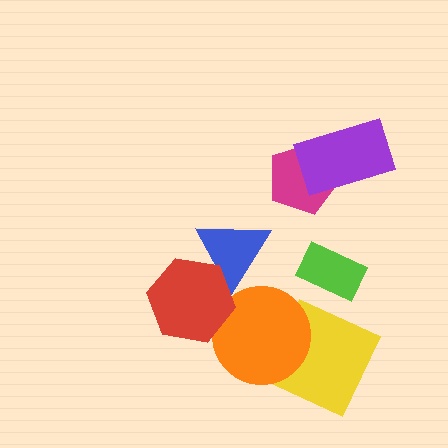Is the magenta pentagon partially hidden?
Yes, it is partially covered by another shape.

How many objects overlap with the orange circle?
2 objects overlap with the orange circle.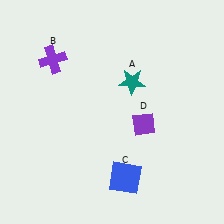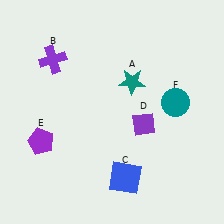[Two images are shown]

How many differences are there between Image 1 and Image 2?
There are 2 differences between the two images.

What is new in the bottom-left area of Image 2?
A purple pentagon (E) was added in the bottom-left area of Image 2.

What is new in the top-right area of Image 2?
A teal circle (F) was added in the top-right area of Image 2.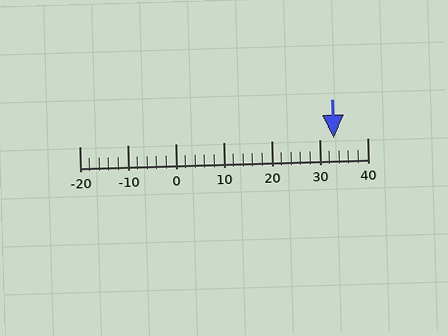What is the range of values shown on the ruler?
The ruler shows values from -20 to 40.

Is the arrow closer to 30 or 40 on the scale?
The arrow is closer to 30.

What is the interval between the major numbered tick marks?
The major tick marks are spaced 10 units apart.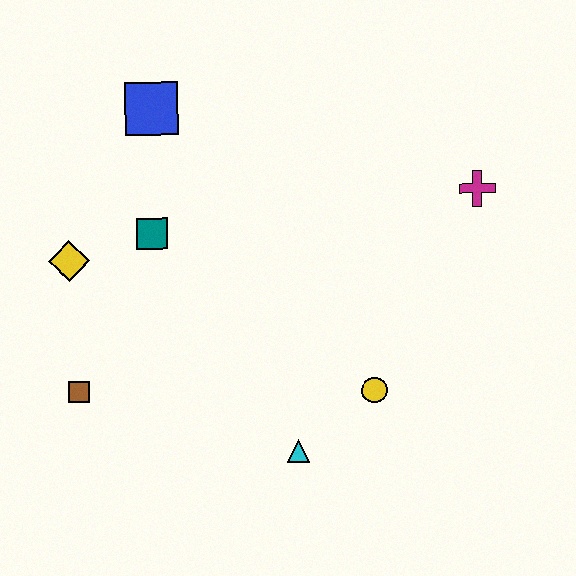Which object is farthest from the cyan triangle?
The blue square is farthest from the cyan triangle.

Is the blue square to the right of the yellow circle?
No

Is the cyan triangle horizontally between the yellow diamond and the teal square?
No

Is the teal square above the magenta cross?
No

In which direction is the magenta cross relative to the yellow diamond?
The magenta cross is to the right of the yellow diamond.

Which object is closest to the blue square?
The teal square is closest to the blue square.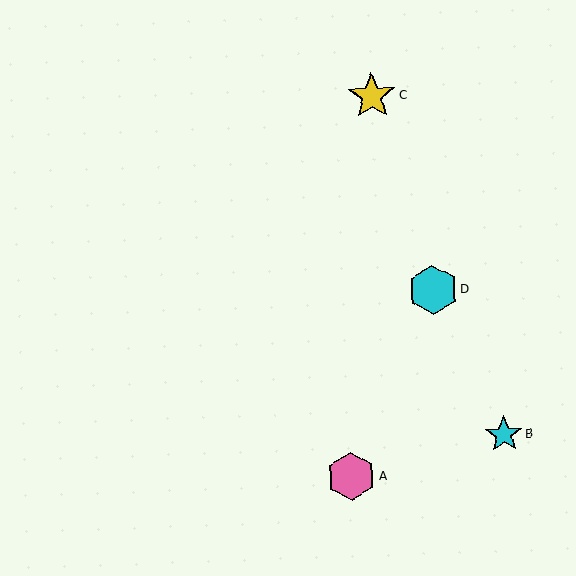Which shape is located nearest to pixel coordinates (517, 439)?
The cyan star (labeled B) at (504, 434) is nearest to that location.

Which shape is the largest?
The cyan hexagon (labeled D) is the largest.